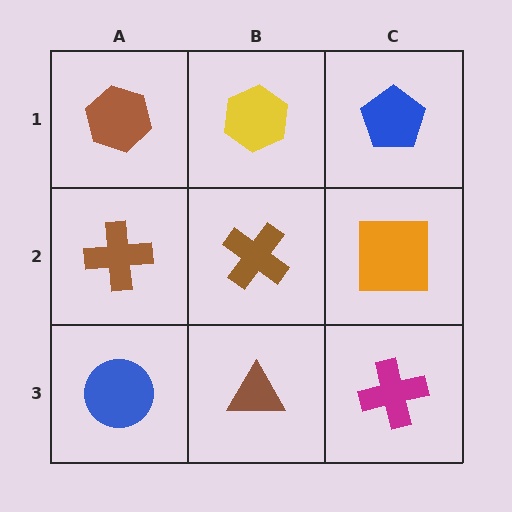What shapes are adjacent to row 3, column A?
A brown cross (row 2, column A), a brown triangle (row 3, column B).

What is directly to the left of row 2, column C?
A brown cross.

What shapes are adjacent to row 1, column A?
A brown cross (row 2, column A), a yellow hexagon (row 1, column B).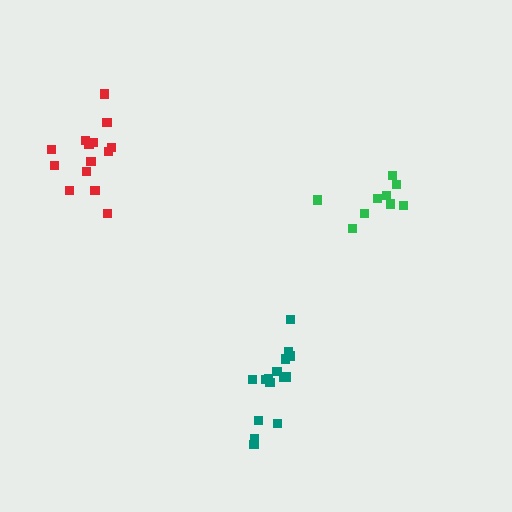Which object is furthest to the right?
The green cluster is rightmost.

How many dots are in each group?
Group 1: 14 dots, Group 2: 15 dots, Group 3: 9 dots (38 total).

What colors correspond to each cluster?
The clusters are colored: red, teal, green.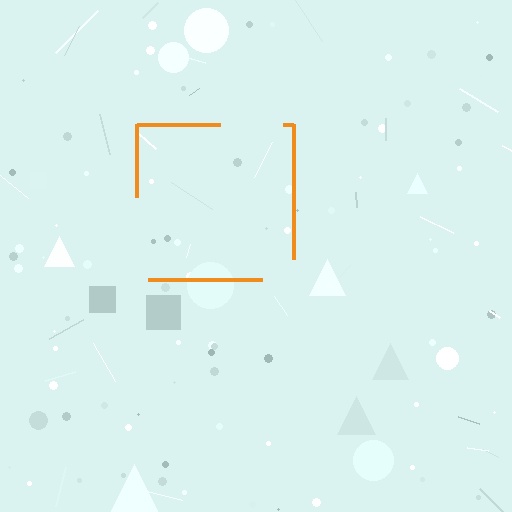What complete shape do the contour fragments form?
The contour fragments form a square.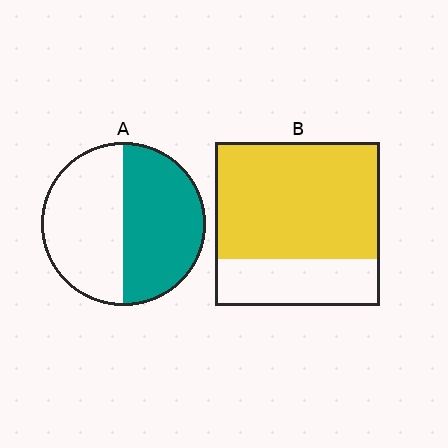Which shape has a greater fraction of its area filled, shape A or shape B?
Shape B.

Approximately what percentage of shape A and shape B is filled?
A is approximately 50% and B is approximately 70%.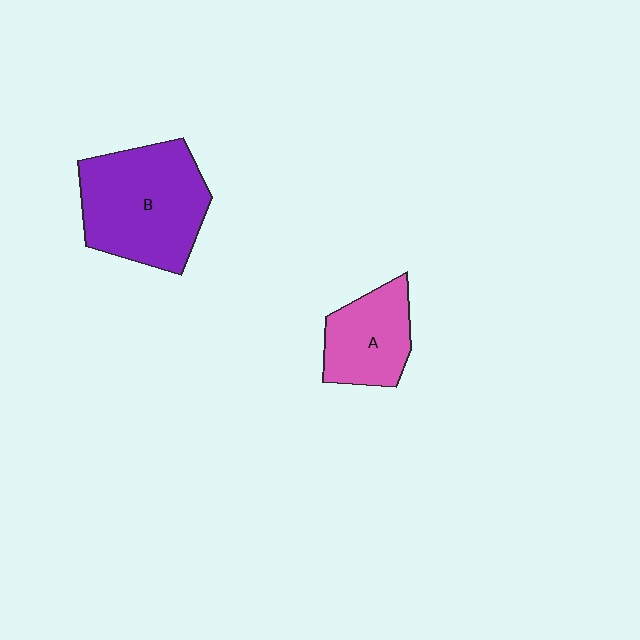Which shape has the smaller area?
Shape A (pink).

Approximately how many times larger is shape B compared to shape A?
Approximately 1.7 times.